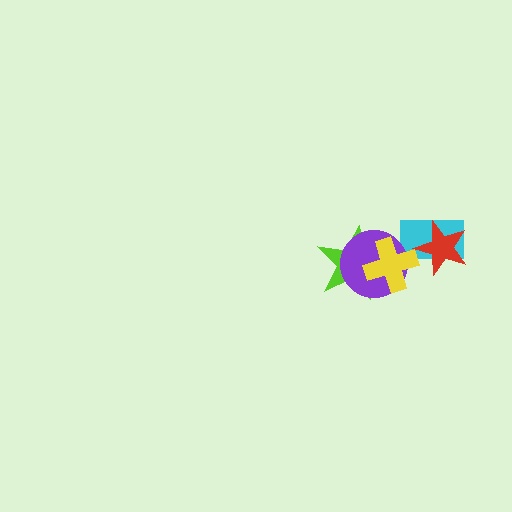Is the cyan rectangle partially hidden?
Yes, it is partially covered by another shape.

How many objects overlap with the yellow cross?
3 objects overlap with the yellow cross.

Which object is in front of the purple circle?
The yellow cross is in front of the purple circle.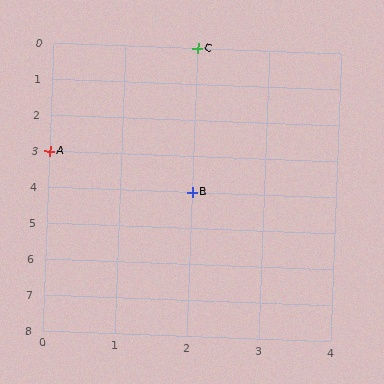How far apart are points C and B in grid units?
Points C and B are 4 rows apart.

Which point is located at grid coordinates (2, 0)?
Point C is at (2, 0).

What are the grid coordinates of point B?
Point B is at grid coordinates (2, 4).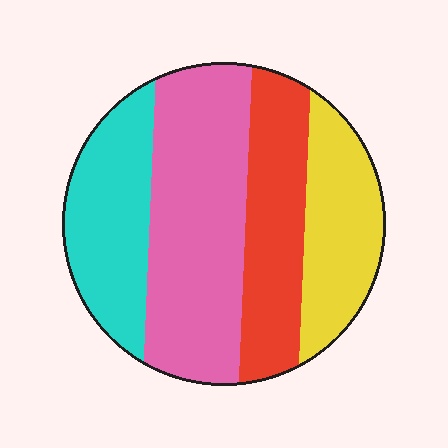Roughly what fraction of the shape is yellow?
Yellow covers 20% of the shape.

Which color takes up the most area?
Pink, at roughly 35%.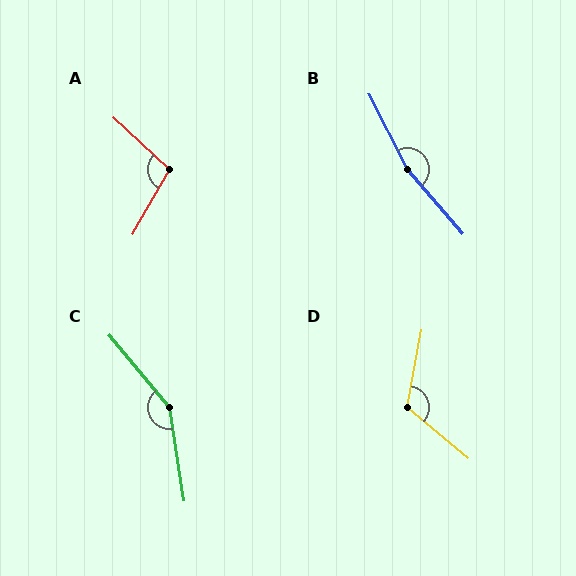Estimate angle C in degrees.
Approximately 149 degrees.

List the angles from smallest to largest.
A (103°), D (119°), C (149°), B (166°).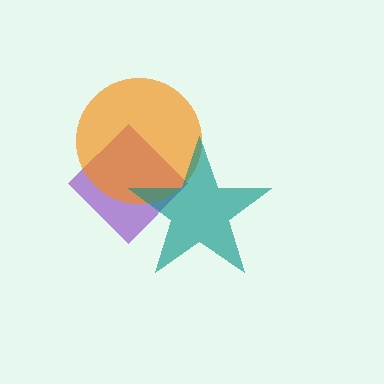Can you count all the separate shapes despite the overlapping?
Yes, there are 3 separate shapes.